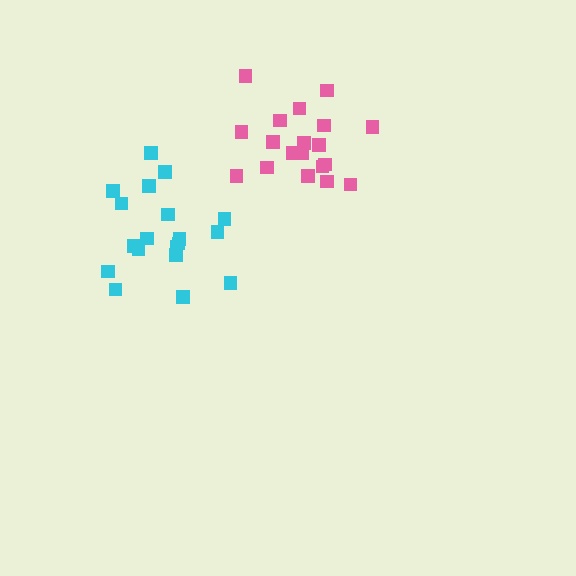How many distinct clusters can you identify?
There are 2 distinct clusters.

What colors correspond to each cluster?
The clusters are colored: pink, cyan.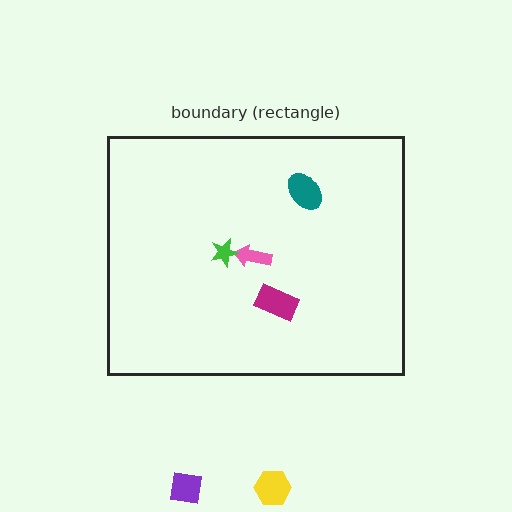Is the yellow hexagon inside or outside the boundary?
Outside.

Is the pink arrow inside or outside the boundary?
Inside.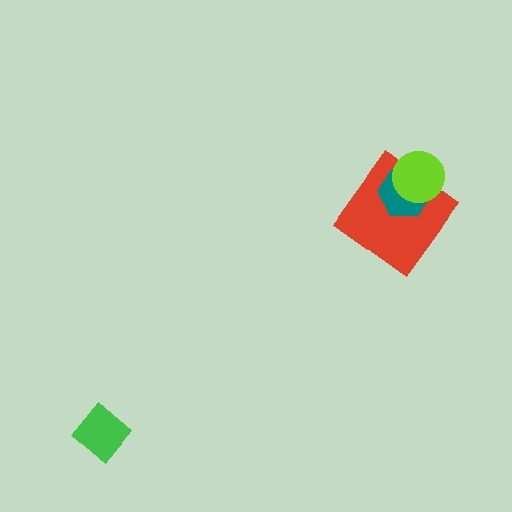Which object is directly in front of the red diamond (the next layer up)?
The teal hexagon is directly in front of the red diamond.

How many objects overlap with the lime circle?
2 objects overlap with the lime circle.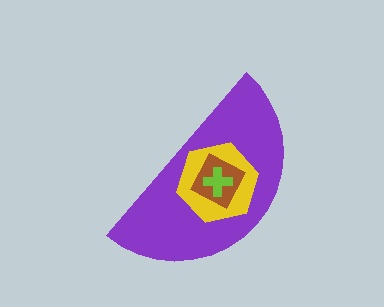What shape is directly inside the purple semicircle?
The yellow hexagon.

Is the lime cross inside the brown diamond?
Yes.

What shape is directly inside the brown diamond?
The lime cross.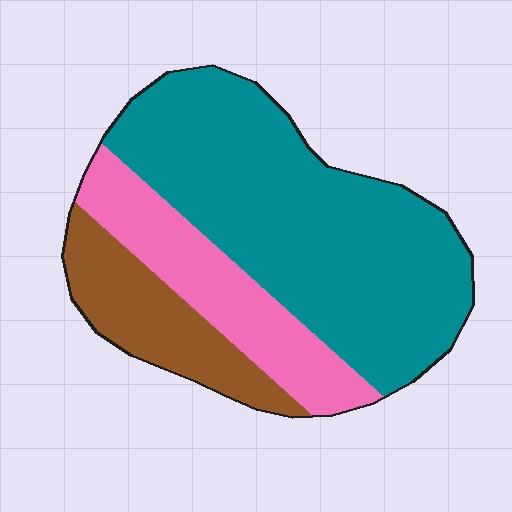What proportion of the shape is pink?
Pink takes up between a sixth and a third of the shape.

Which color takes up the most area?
Teal, at roughly 60%.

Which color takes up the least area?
Brown, at roughly 20%.